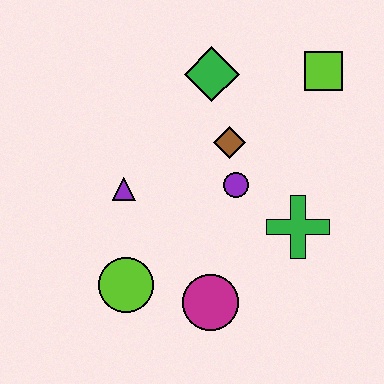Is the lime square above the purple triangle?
Yes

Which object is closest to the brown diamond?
The purple circle is closest to the brown diamond.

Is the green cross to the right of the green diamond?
Yes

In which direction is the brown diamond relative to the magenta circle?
The brown diamond is above the magenta circle.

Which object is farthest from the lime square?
The lime circle is farthest from the lime square.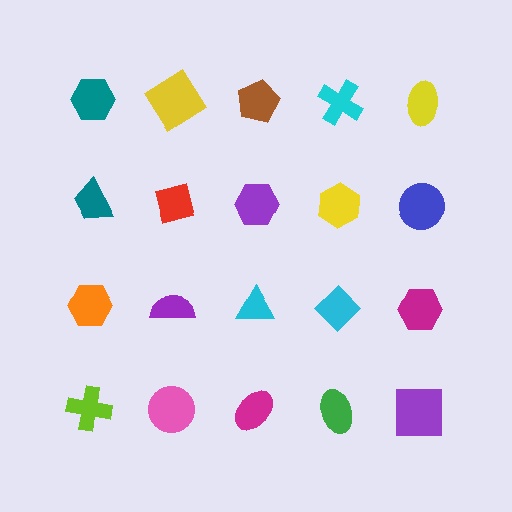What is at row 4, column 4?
A green ellipse.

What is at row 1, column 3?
A brown pentagon.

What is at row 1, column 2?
A yellow diamond.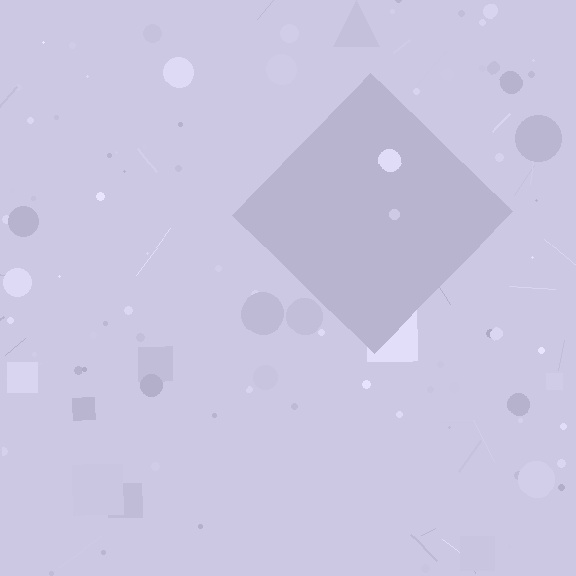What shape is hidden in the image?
A diamond is hidden in the image.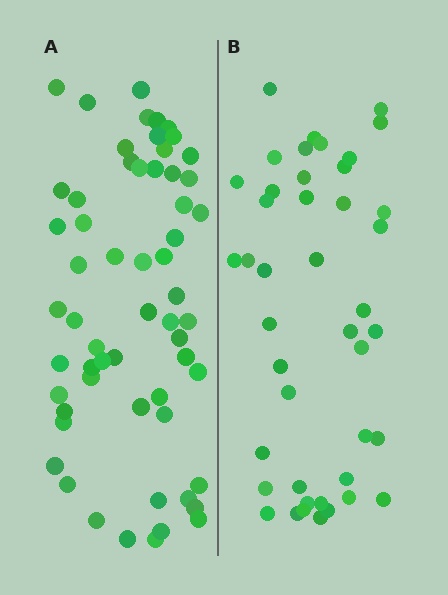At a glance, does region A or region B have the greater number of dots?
Region A (the left region) has more dots.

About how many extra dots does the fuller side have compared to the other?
Region A has approximately 15 more dots than region B.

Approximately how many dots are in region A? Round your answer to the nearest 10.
About 60 dots. (The exact count is 59, which rounds to 60.)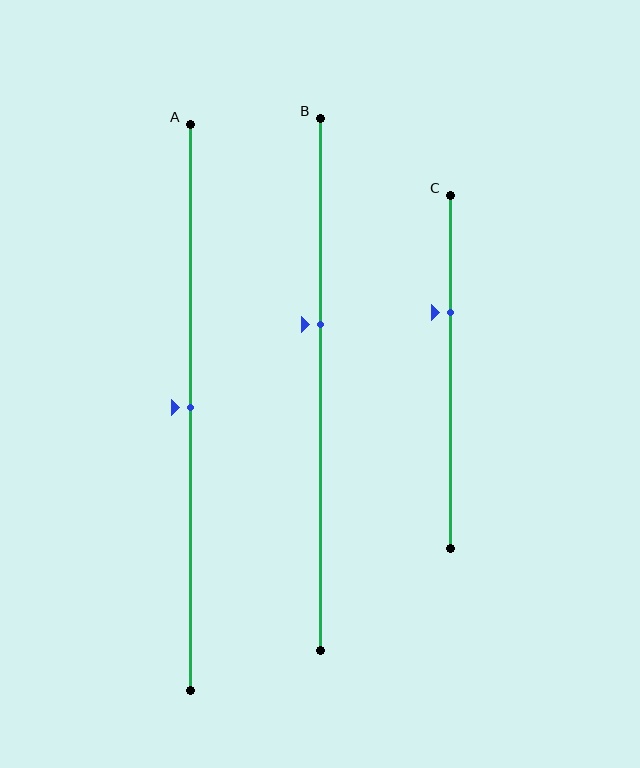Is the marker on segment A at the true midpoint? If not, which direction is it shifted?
Yes, the marker on segment A is at the true midpoint.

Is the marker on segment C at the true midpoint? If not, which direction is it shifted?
No, the marker on segment C is shifted upward by about 17% of the segment length.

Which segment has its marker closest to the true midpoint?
Segment A has its marker closest to the true midpoint.